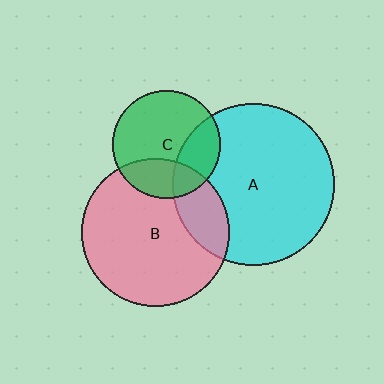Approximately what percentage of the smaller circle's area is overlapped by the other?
Approximately 20%.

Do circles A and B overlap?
Yes.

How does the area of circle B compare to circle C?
Approximately 1.9 times.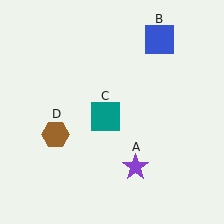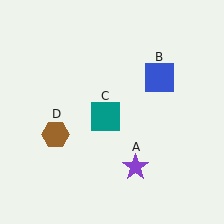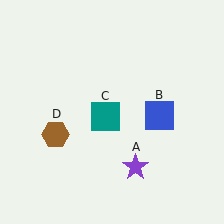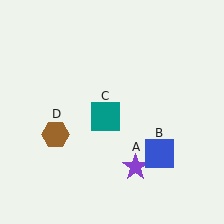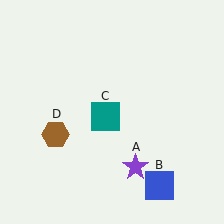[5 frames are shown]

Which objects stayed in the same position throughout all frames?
Purple star (object A) and teal square (object C) and brown hexagon (object D) remained stationary.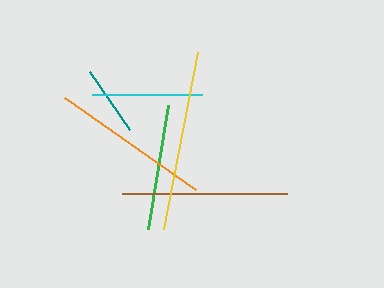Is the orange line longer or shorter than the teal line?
The orange line is longer than the teal line.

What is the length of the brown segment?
The brown segment is approximately 164 pixels long.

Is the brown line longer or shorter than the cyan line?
The brown line is longer than the cyan line.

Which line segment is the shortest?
The teal line is the shortest at approximately 70 pixels.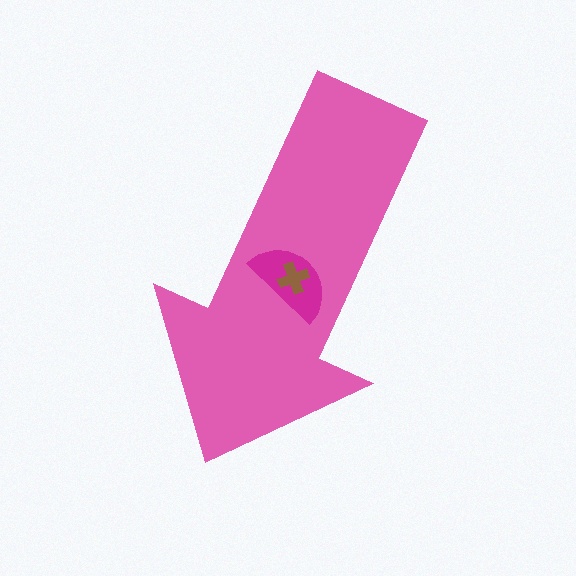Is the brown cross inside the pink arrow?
Yes.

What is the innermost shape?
The brown cross.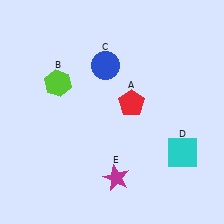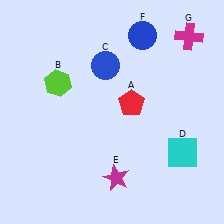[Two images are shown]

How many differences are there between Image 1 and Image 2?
There are 2 differences between the two images.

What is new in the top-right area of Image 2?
A blue circle (F) was added in the top-right area of Image 2.